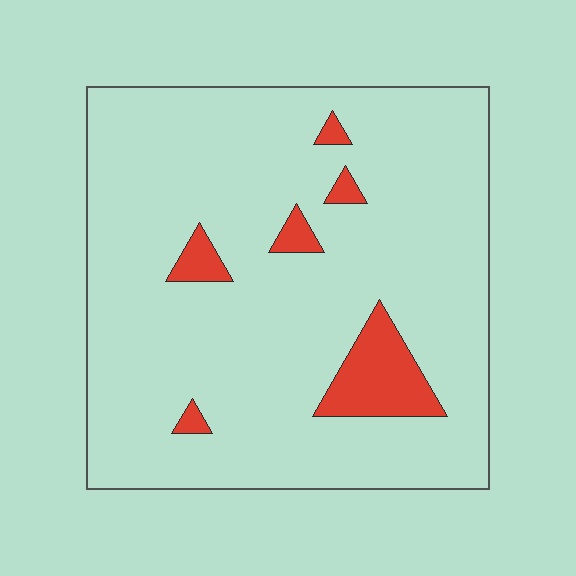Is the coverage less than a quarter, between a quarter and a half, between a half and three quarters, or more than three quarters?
Less than a quarter.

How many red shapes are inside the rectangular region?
6.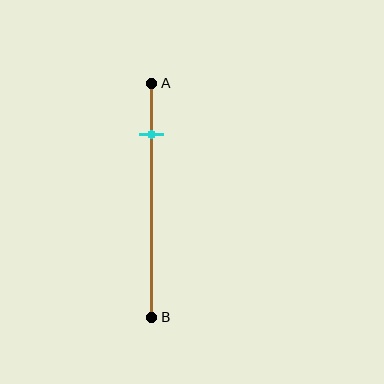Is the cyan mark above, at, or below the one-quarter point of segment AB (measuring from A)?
The cyan mark is approximately at the one-quarter point of segment AB.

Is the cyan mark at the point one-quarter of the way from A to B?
Yes, the mark is approximately at the one-quarter point.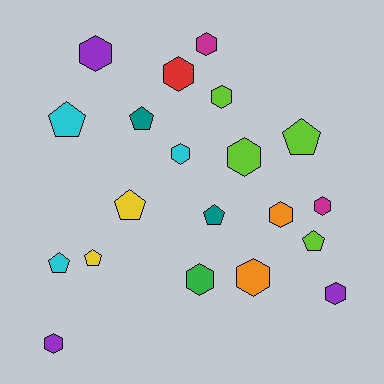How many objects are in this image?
There are 20 objects.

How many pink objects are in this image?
There are no pink objects.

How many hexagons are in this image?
There are 12 hexagons.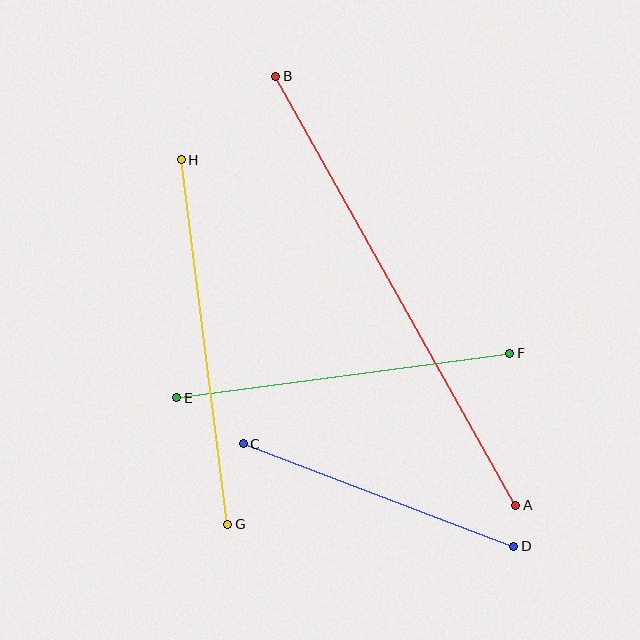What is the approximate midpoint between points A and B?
The midpoint is at approximately (396, 291) pixels.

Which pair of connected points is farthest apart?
Points A and B are farthest apart.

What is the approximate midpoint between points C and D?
The midpoint is at approximately (379, 495) pixels.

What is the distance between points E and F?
The distance is approximately 336 pixels.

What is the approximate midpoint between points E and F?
The midpoint is at approximately (343, 376) pixels.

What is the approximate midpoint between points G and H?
The midpoint is at approximately (204, 342) pixels.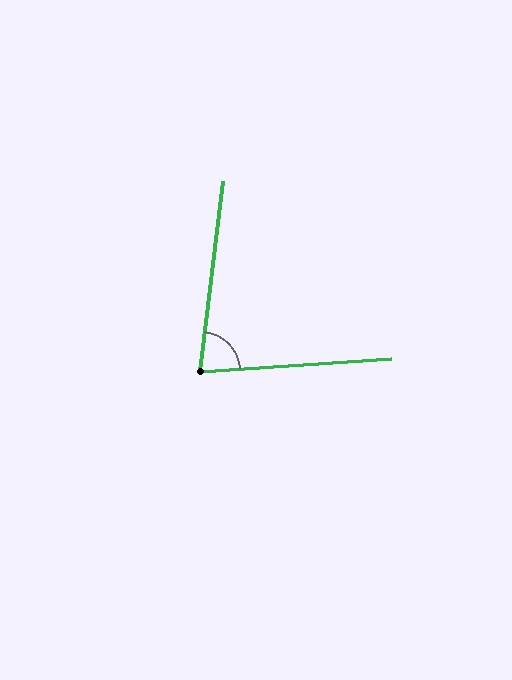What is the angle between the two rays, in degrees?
Approximately 79 degrees.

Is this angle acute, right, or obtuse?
It is acute.